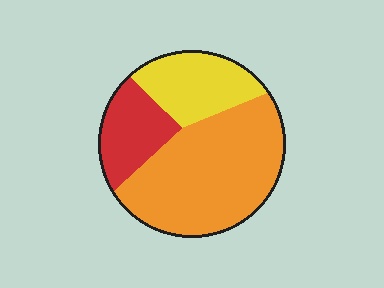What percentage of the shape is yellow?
Yellow takes up about one quarter (1/4) of the shape.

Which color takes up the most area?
Orange, at roughly 55%.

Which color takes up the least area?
Red, at roughly 20%.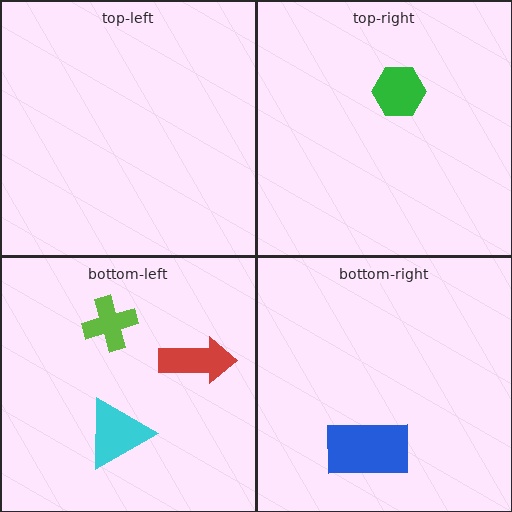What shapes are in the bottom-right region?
The blue rectangle.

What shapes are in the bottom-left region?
The lime cross, the cyan triangle, the red arrow.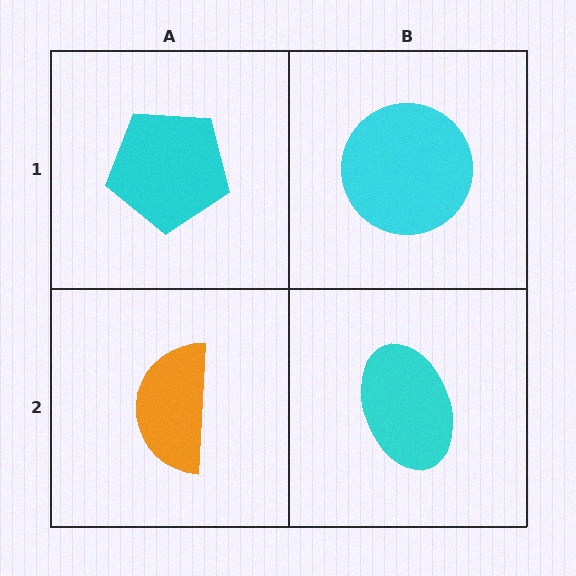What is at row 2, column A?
An orange semicircle.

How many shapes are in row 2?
2 shapes.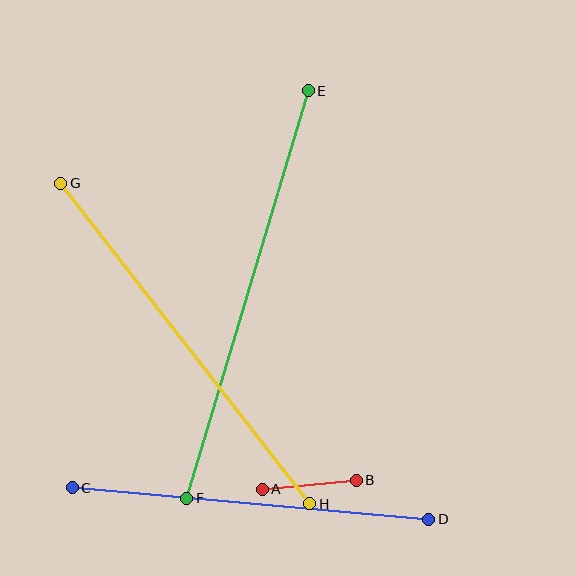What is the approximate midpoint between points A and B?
The midpoint is at approximately (309, 485) pixels.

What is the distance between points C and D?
The distance is approximately 358 pixels.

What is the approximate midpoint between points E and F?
The midpoint is at approximately (247, 294) pixels.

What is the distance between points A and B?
The distance is approximately 94 pixels.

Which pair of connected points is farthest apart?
Points E and F are farthest apart.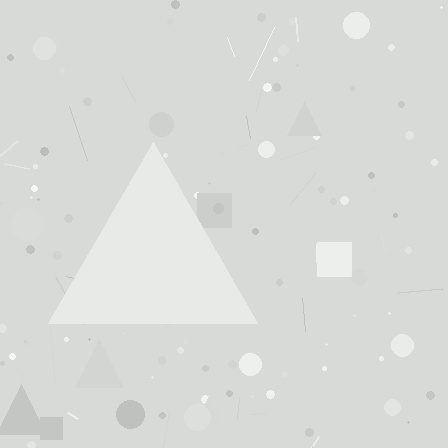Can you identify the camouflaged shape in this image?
The camouflaged shape is a triangle.